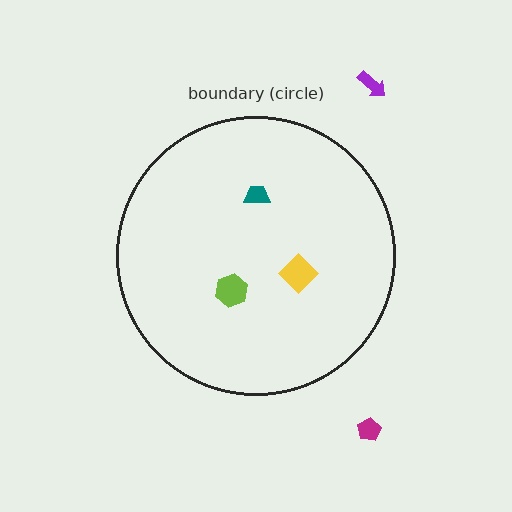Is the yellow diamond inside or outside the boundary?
Inside.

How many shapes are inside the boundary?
3 inside, 2 outside.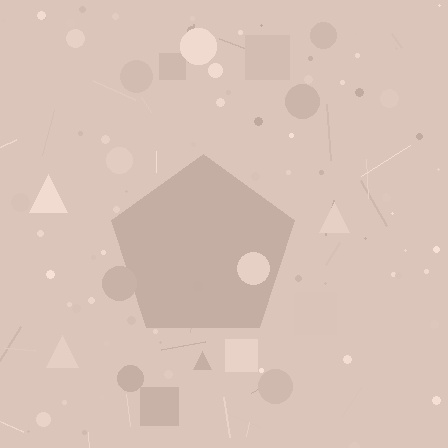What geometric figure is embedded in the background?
A pentagon is embedded in the background.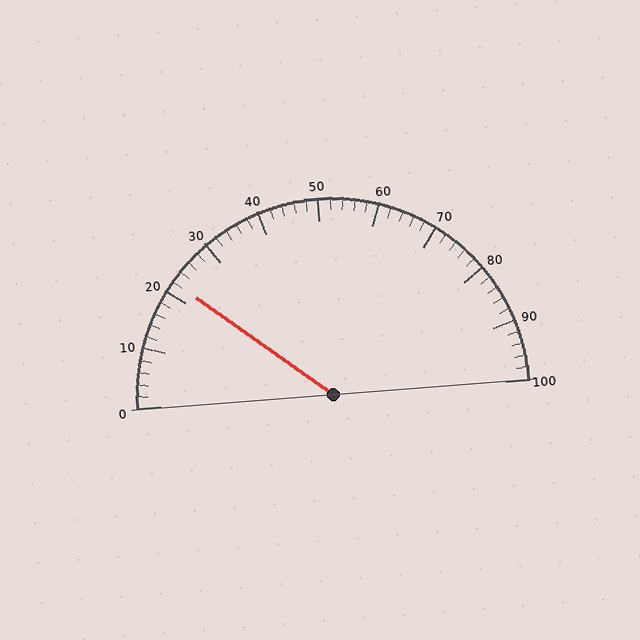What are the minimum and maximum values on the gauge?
The gauge ranges from 0 to 100.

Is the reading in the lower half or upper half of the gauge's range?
The reading is in the lower half of the range (0 to 100).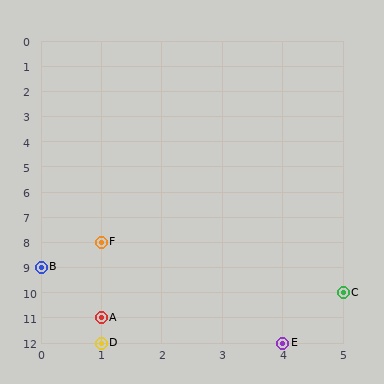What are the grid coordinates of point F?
Point F is at grid coordinates (1, 8).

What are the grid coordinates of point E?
Point E is at grid coordinates (4, 12).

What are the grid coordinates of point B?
Point B is at grid coordinates (0, 9).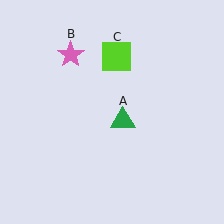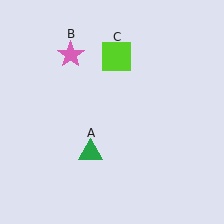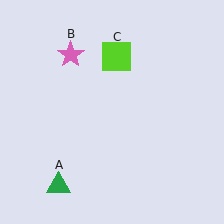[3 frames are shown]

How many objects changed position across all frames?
1 object changed position: green triangle (object A).